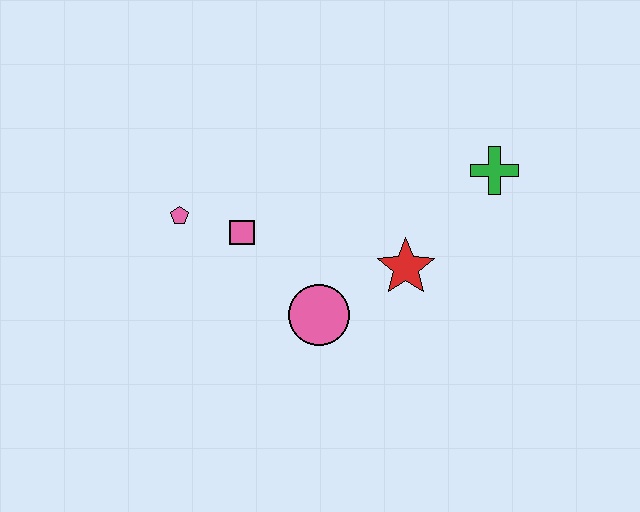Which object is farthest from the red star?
The pink pentagon is farthest from the red star.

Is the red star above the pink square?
No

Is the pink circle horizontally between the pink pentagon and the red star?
Yes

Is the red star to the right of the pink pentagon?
Yes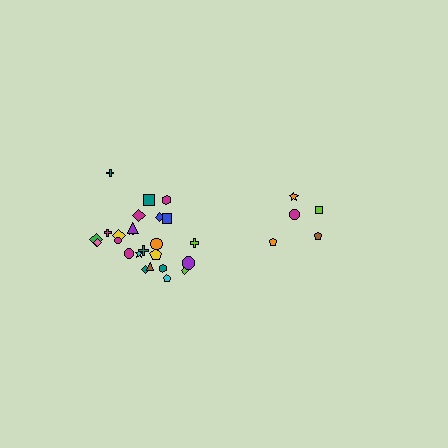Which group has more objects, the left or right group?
The left group.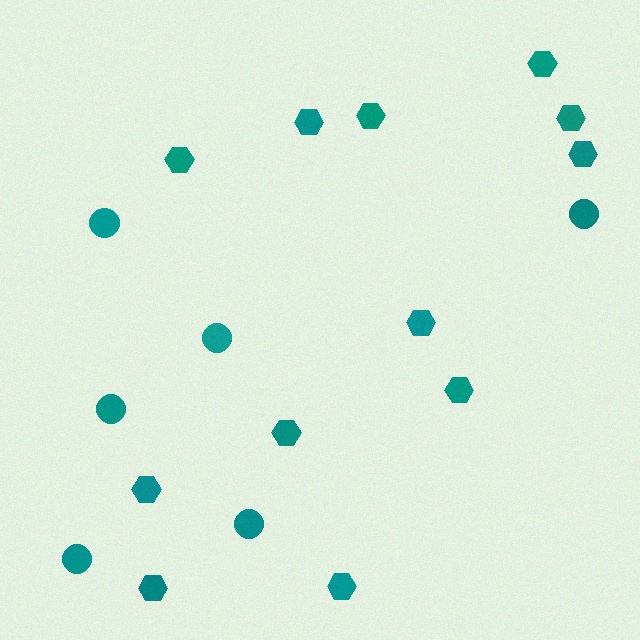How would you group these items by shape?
There are 2 groups: one group of circles (6) and one group of hexagons (12).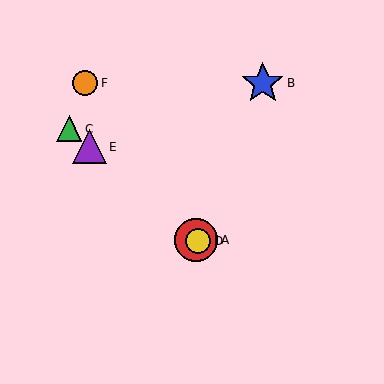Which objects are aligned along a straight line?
Objects A, C, D, E are aligned along a straight line.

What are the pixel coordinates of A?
Object A is at (196, 240).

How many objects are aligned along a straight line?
4 objects (A, C, D, E) are aligned along a straight line.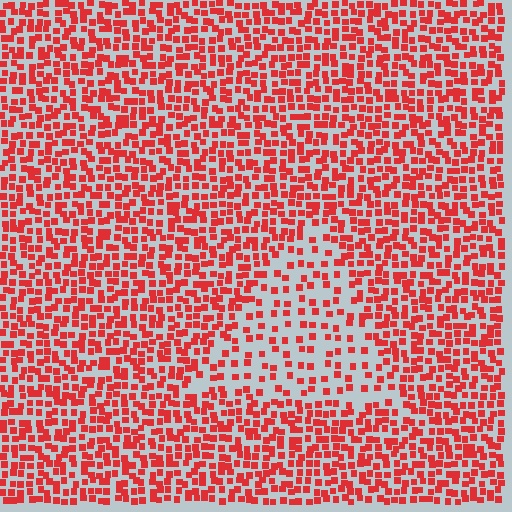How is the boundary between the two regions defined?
The boundary is defined by a change in element density (approximately 2.2x ratio). All elements are the same color, size, and shape.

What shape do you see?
I see a triangle.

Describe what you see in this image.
The image contains small red elements arranged at two different densities. A triangle-shaped region is visible where the elements are less densely packed than the surrounding area.